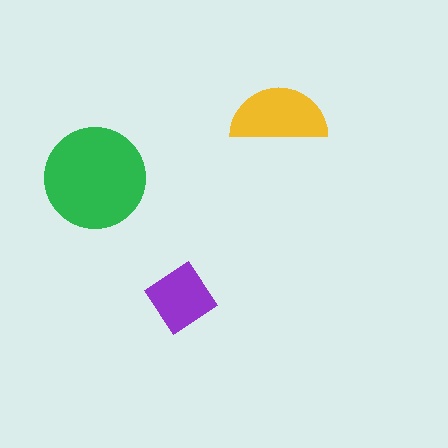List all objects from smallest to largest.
The purple diamond, the yellow semicircle, the green circle.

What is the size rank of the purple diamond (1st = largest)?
3rd.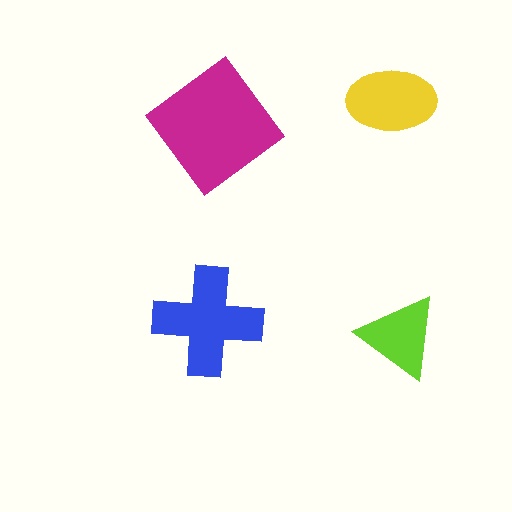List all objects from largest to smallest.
The magenta diamond, the blue cross, the yellow ellipse, the lime triangle.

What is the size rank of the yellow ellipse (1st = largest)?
3rd.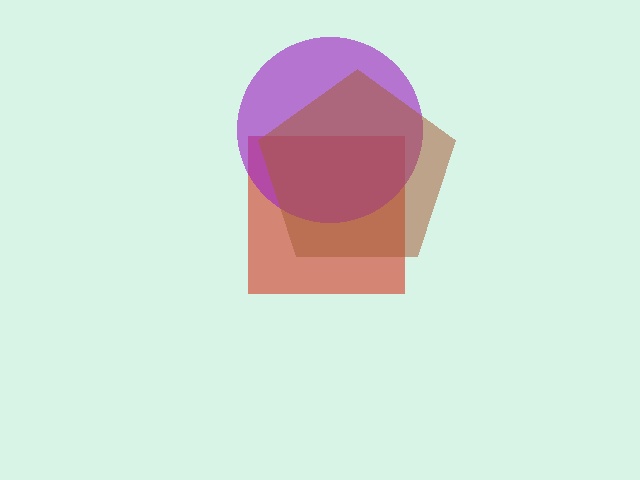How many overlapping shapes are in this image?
There are 3 overlapping shapes in the image.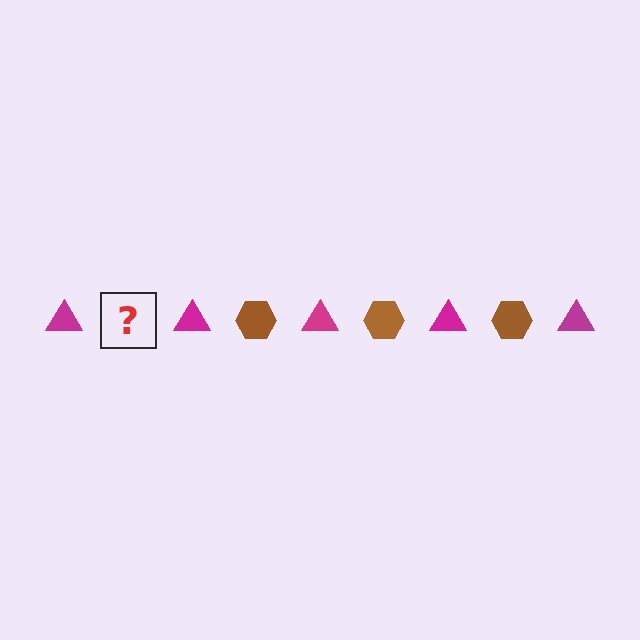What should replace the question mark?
The question mark should be replaced with a brown hexagon.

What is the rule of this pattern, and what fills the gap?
The rule is that the pattern alternates between magenta triangle and brown hexagon. The gap should be filled with a brown hexagon.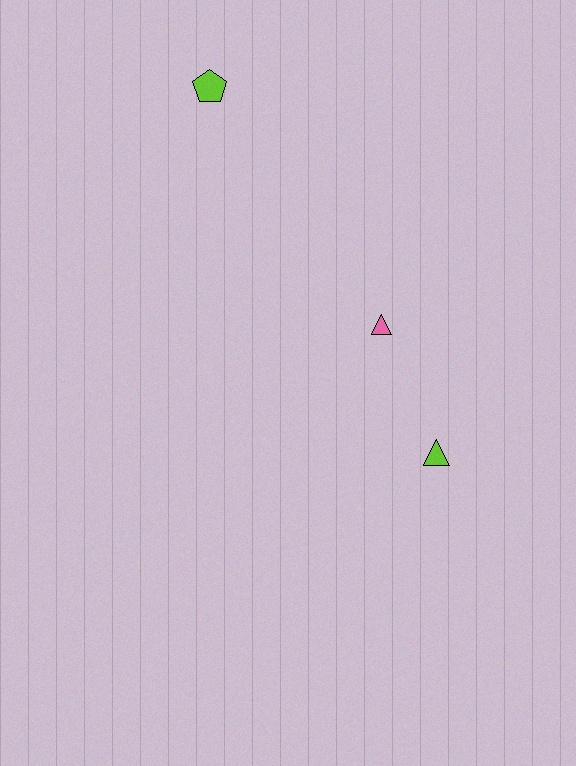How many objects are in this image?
There are 3 objects.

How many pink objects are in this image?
There is 1 pink object.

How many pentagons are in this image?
There is 1 pentagon.